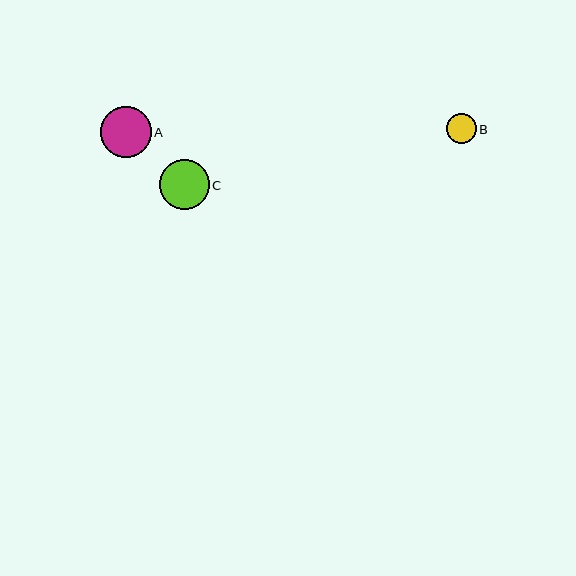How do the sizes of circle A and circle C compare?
Circle A and circle C are approximately the same size.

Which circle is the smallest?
Circle B is the smallest with a size of approximately 30 pixels.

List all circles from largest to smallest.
From largest to smallest: A, C, B.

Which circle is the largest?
Circle A is the largest with a size of approximately 51 pixels.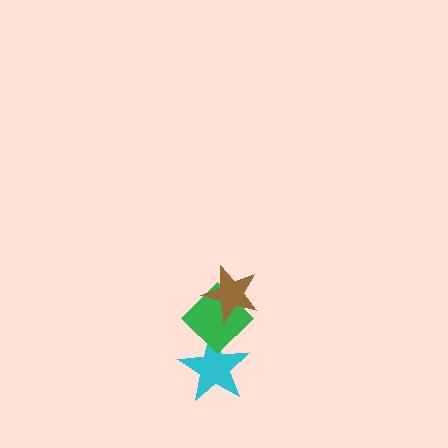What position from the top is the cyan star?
The cyan star is 3rd from the top.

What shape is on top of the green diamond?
The brown star is on top of the green diamond.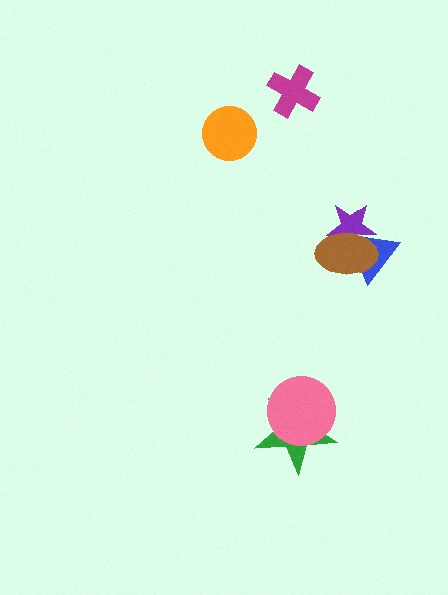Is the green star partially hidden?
Yes, it is partially covered by another shape.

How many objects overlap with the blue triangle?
2 objects overlap with the blue triangle.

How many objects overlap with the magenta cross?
0 objects overlap with the magenta cross.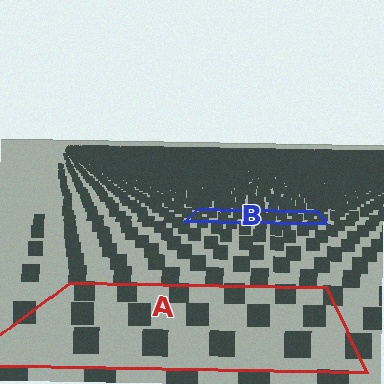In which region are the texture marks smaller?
The texture marks are smaller in region B, because it is farther away.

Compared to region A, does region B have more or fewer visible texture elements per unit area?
Region B has more texture elements per unit area — they are packed more densely because it is farther away.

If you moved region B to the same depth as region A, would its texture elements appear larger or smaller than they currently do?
They would appear larger. At a closer depth, the same texture elements are projected at a bigger on-screen size.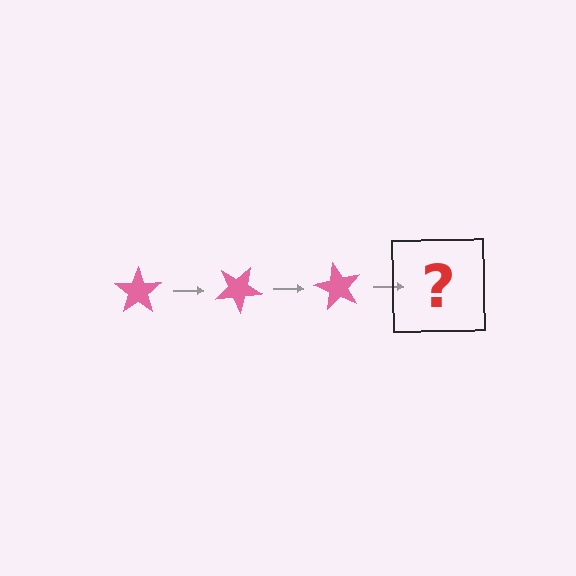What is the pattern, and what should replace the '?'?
The pattern is that the star rotates 30 degrees each step. The '?' should be a pink star rotated 90 degrees.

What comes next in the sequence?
The next element should be a pink star rotated 90 degrees.